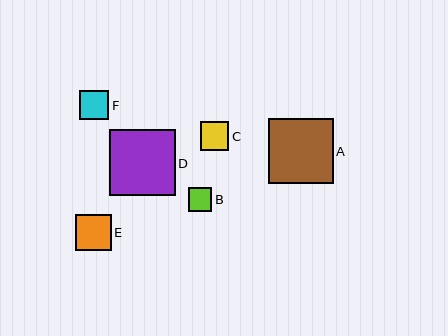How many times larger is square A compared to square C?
Square A is approximately 2.3 times the size of square C.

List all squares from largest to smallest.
From largest to smallest: D, A, E, F, C, B.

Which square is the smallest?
Square B is the smallest with a size of approximately 24 pixels.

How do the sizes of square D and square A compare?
Square D and square A are approximately the same size.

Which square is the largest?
Square D is the largest with a size of approximately 66 pixels.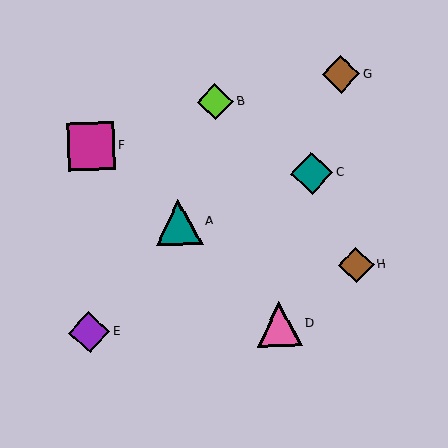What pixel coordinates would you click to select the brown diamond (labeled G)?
Click at (341, 74) to select the brown diamond G.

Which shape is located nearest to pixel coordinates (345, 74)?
The brown diamond (labeled G) at (341, 74) is nearest to that location.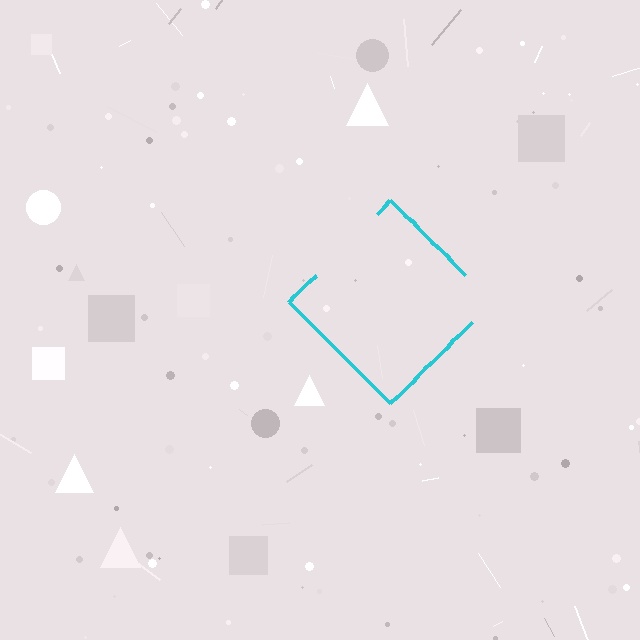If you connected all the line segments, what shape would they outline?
They would outline a diamond.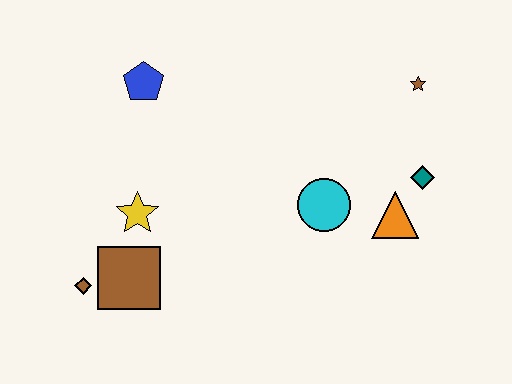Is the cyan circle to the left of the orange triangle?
Yes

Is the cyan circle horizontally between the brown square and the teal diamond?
Yes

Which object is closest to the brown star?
The teal diamond is closest to the brown star.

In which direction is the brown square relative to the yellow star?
The brown square is below the yellow star.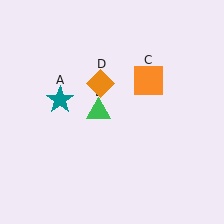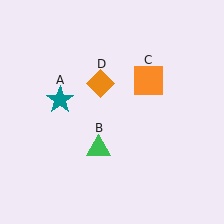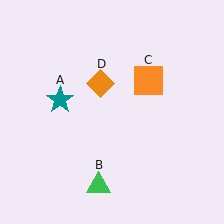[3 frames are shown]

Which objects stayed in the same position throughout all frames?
Teal star (object A) and orange square (object C) and orange diamond (object D) remained stationary.